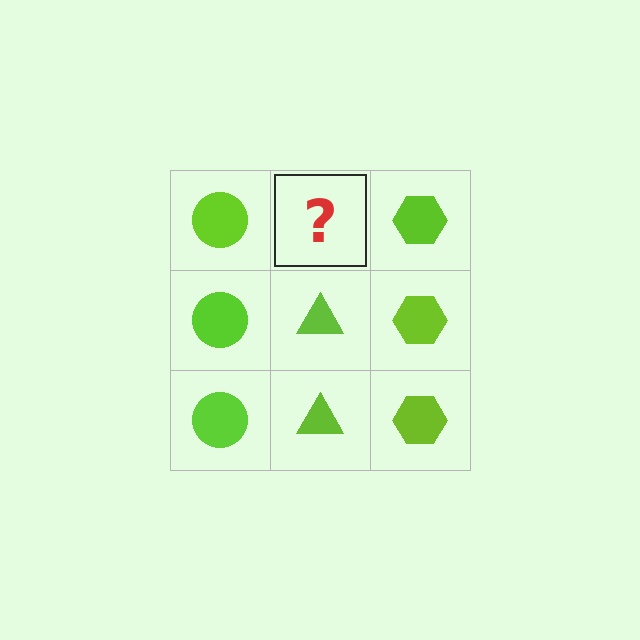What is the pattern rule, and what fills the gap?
The rule is that each column has a consistent shape. The gap should be filled with a lime triangle.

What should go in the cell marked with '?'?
The missing cell should contain a lime triangle.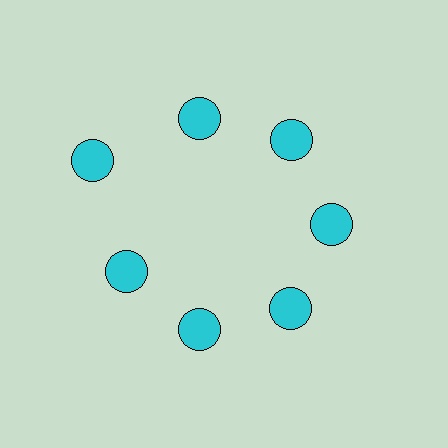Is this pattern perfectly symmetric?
No. The 7 cyan circles are arranged in a ring, but one element near the 10 o'clock position is pushed outward from the center, breaking the 7-fold rotational symmetry.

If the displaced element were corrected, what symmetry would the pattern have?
It would have 7-fold rotational symmetry — the pattern would map onto itself every 51 degrees.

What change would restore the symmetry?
The symmetry would be restored by moving it inward, back onto the ring so that all 7 circles sit at equal angles and equal distance from the center.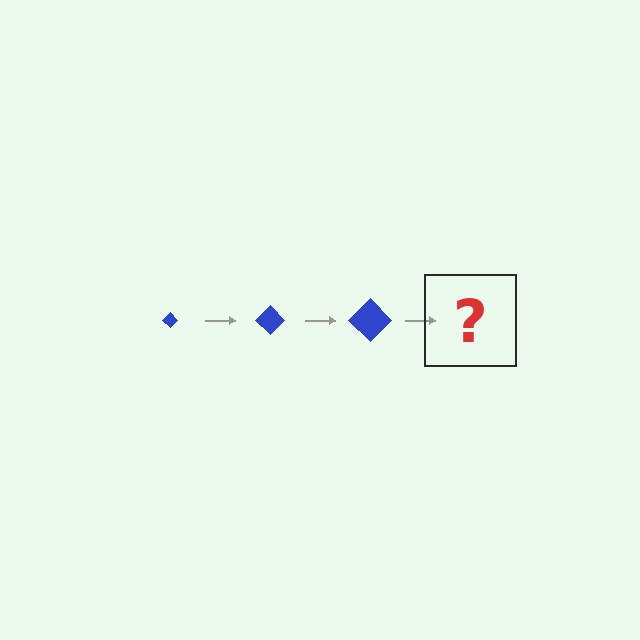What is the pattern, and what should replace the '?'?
The pattern is that the diamond gets progressively larger each step. The '?' should be a blue diamond, larger than the previous one.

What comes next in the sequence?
The next element should be a blue diamond, larger than the previous one.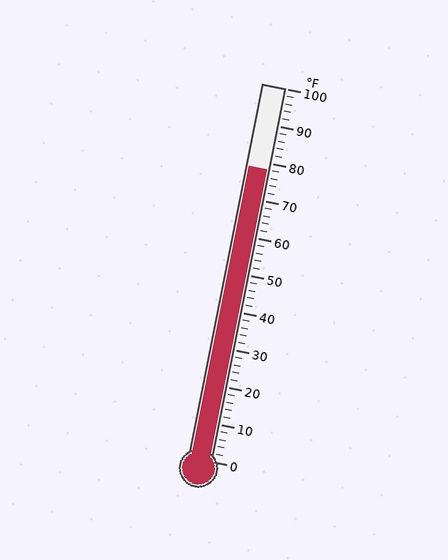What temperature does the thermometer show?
The thermometer shows approximately 78°F.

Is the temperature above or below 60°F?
The temperature is above 60°F.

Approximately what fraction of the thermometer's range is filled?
The thermometer is filled to approximately 80% of its range.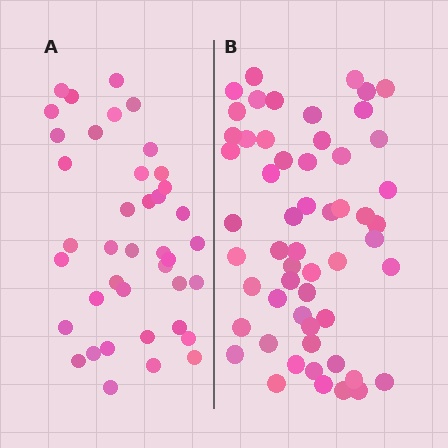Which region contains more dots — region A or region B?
Region B (the right region) has more dots.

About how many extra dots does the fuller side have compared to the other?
Region B has approximately 15 more dots than region A.